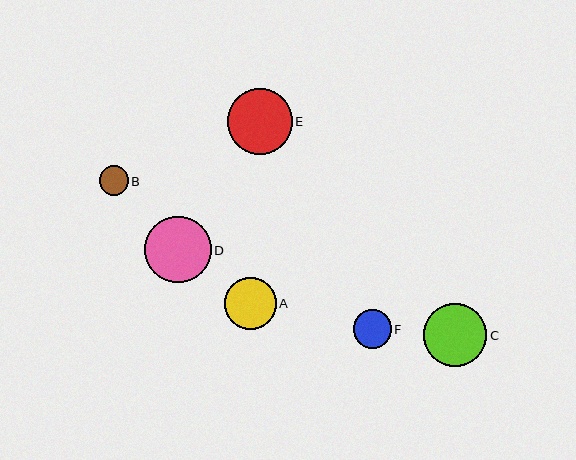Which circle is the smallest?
Circle B is the smallest with a size of approximately 29 pixels.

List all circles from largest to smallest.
From largest to smallest: D, E, C, A, F, B.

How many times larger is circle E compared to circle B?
Circle E is approximately 2.2 times the size of circle B.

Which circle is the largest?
Circle D is the largest with a size of approximately 66 pixels.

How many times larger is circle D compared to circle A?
Circle D is approximately 1.3 times the size of circle A.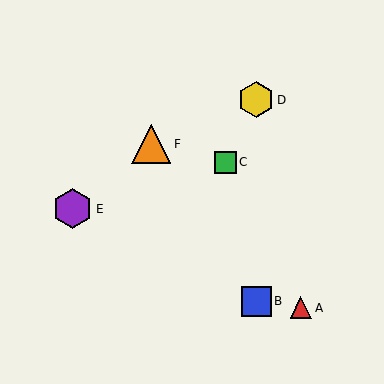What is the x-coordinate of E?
Object E is at x≈73.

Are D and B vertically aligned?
Yes, both are at x≈256.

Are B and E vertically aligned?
No, B is at x≈256 and E is at x≈73.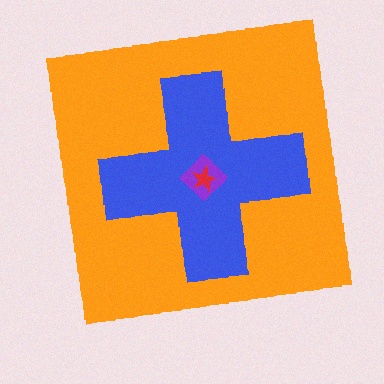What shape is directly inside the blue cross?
The purple diamond.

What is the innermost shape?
The red star.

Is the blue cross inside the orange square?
Yes.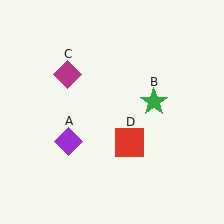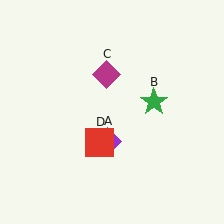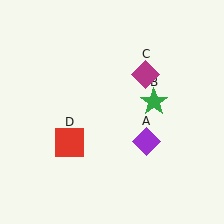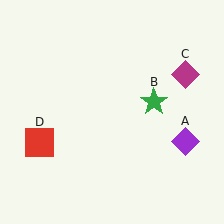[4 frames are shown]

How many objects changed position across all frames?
3 objects changed position: purple diamond (object A), magenta diamond (object C), red square (object D).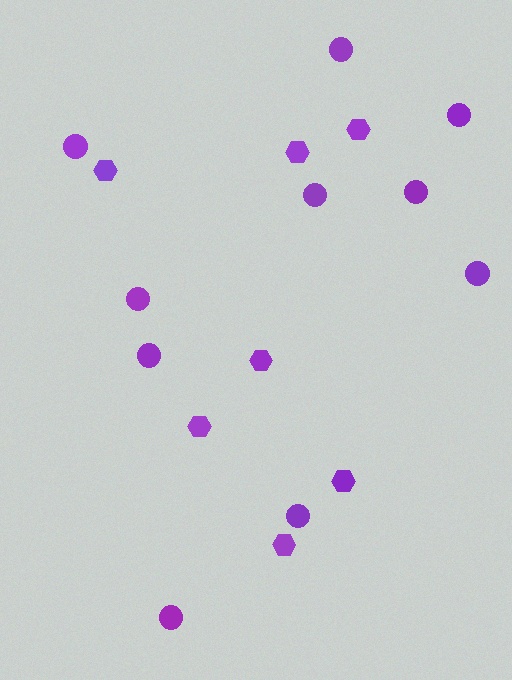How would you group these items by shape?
There are 2 groups: one group of hexagons (7) and one group of circles (10).